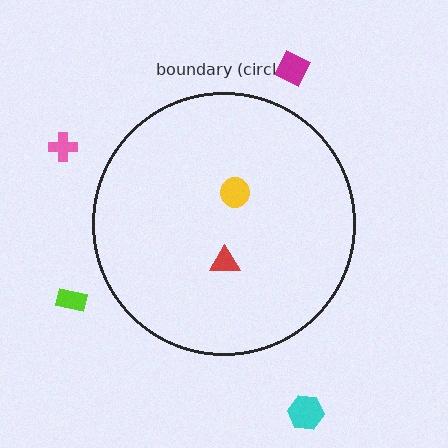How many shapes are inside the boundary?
2 inside, 4 outside.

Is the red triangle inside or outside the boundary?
Inside.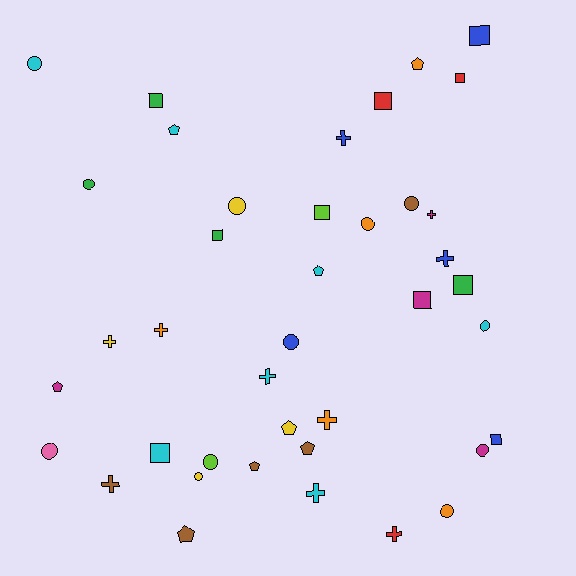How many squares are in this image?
There are 10 squares.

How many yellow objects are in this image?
There are 4 yellow objects.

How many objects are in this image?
There are 40 objects.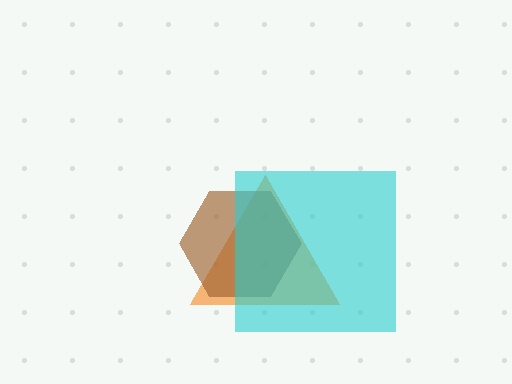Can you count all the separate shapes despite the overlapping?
Yes, there are 3 separate shapes.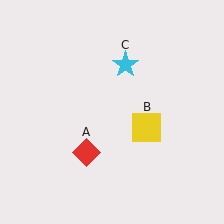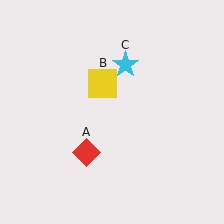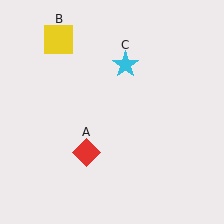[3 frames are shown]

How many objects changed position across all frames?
1 object changed position: yellow square (object B).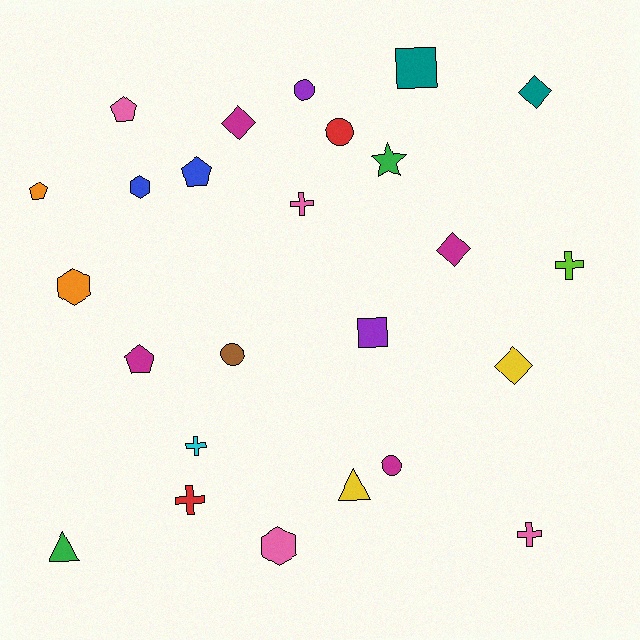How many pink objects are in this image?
There are 4 pink objects.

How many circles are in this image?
There are 4 circles.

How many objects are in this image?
There are 25 objects.